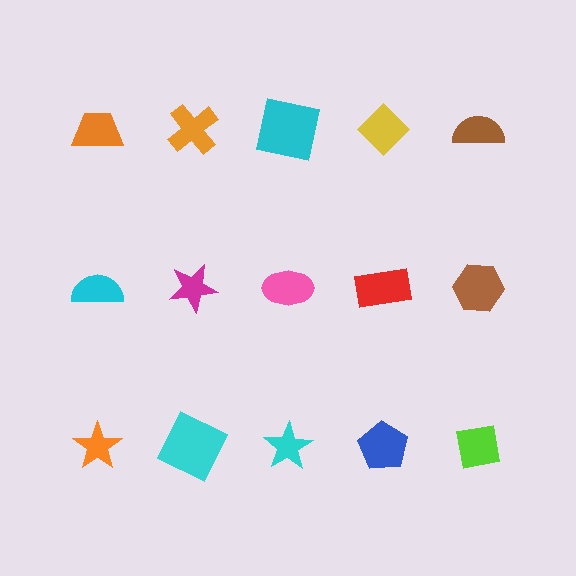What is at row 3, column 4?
A blue pentagon.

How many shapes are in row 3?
5 shapes.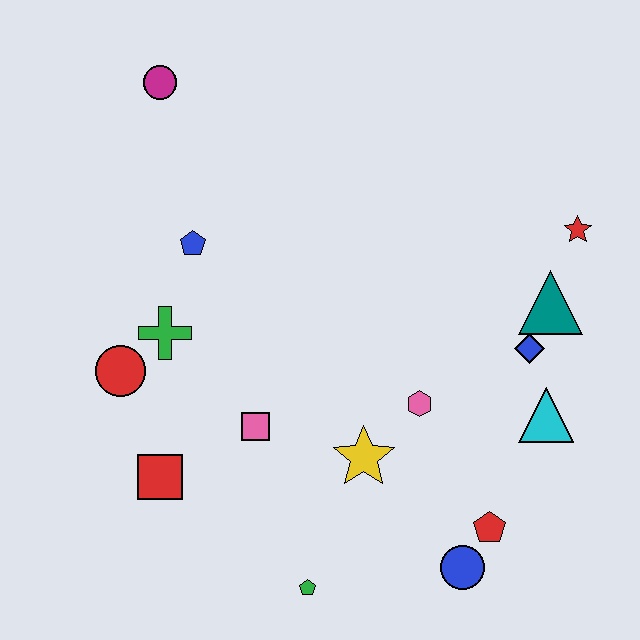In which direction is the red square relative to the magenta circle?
The red square is below the magenta circle.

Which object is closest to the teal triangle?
The blue diamond is closest to the teal triangle.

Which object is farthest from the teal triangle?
The magenta circle is farthest from the teal triangle.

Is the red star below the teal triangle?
No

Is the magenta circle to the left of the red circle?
No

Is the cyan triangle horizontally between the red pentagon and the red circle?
No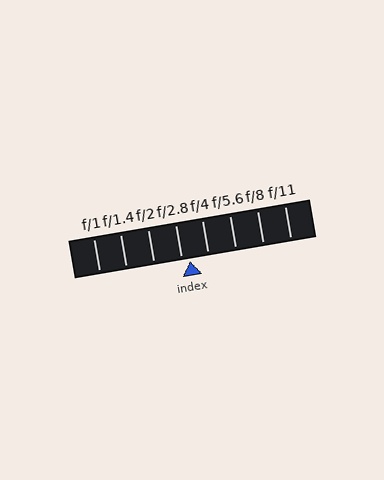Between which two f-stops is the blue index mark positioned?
The index mark is between f/2.8 and f/4.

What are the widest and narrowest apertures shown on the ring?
The widest aperture shown is f/1 and the narrowest is f/11.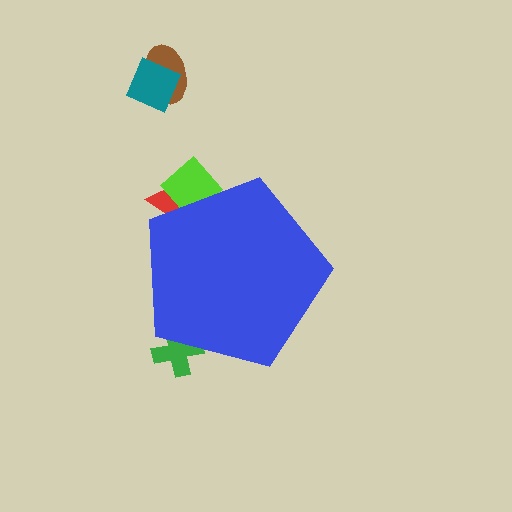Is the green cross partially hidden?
Yes, the green cross is partially hidden behind the blue pentagon.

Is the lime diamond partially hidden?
Yes, the lime diamond is partially hidden behind the blue pentagon.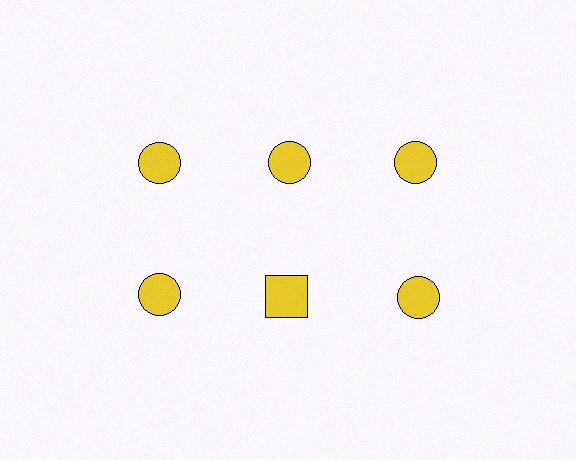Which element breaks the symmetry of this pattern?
The yellow square in the second row, second from left column breaks the symmetry. All other shapes are yellow circles.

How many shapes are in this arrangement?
There are 6 shapes arranged in a grid pattern.